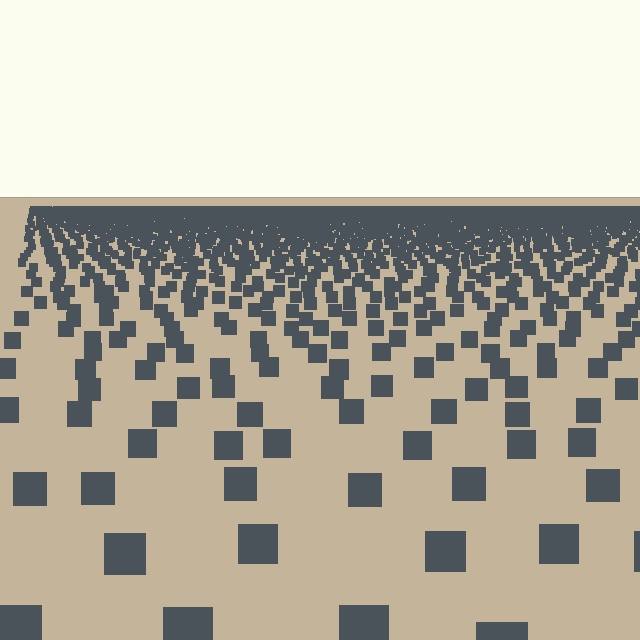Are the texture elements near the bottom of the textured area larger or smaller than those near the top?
Larger. Near the bottom, elements are closer to the viewer and appear at a bigger on-screen size.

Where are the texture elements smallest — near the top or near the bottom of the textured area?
Near the top.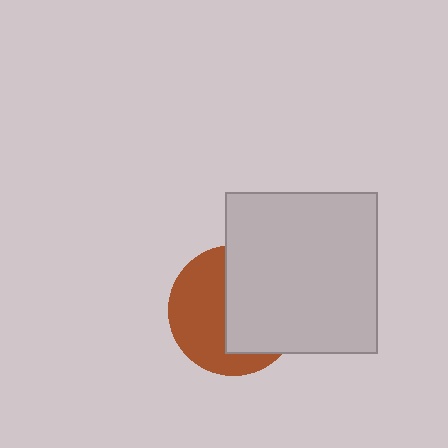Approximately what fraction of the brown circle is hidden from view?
Roughly 51% of the brown circle is hidden behind the light gray rectangle.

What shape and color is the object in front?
The object in front is a light gray rectangle.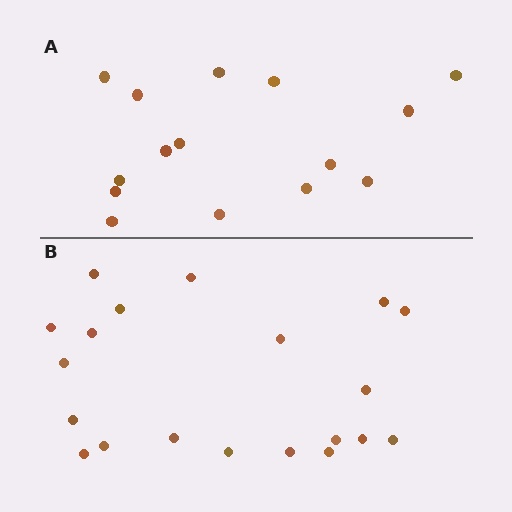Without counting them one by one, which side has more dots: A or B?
Region B (the bottom region) has more dots.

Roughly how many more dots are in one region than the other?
Region B has about 5 more dots than region A.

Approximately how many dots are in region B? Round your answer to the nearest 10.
About 20 dots.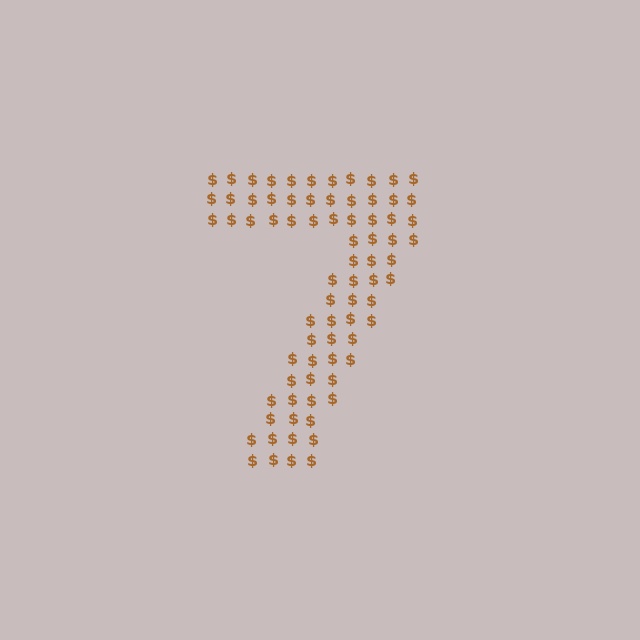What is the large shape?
The large shape is the digit 7.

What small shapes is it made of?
It is made of small dollar signs.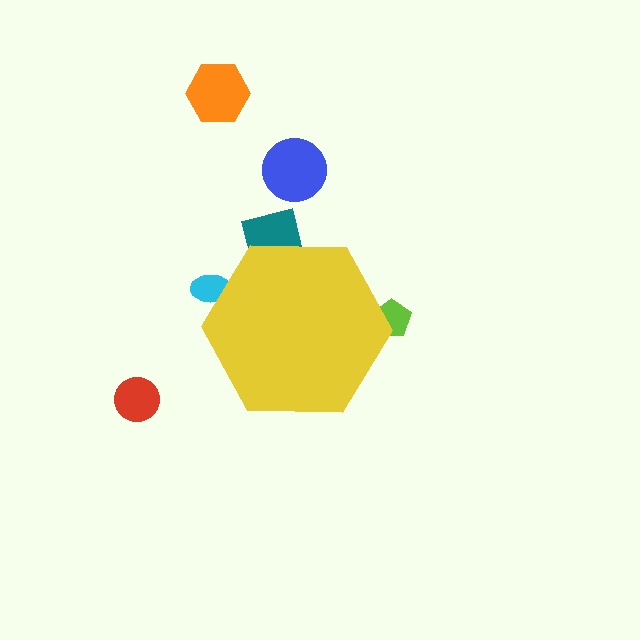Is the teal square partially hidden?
Yes, the teal square is partially hidden behind the yellow hexagon.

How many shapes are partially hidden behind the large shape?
3 shapes are partially hidden.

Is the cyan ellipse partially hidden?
Yes, the cyan ellipse is partially hidden behind the yellow hexagon.